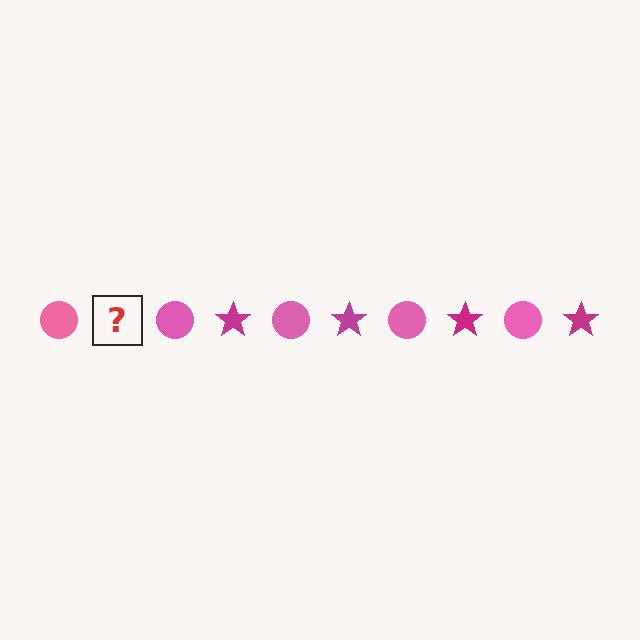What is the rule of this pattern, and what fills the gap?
The rule is that the pattern alternates between pink circle and magenta star. The gap should be filled with a magenta star.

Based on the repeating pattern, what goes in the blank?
The blank should be a magenta star.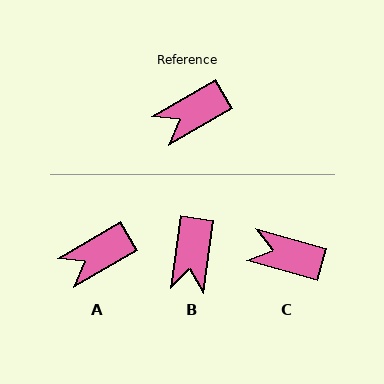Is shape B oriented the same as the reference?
No, it is off by about 52 degrees.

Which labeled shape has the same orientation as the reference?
A.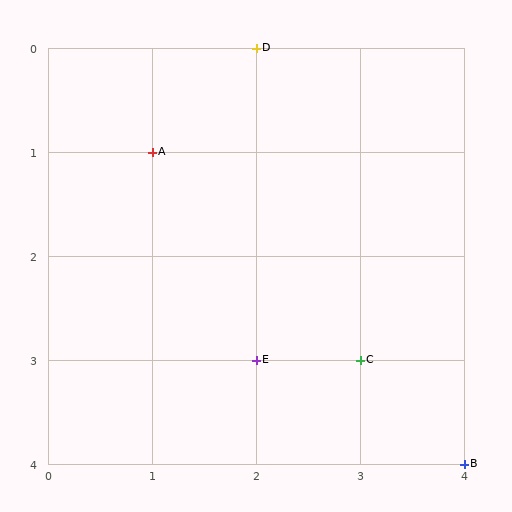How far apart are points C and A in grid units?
Points C and A are 2 columns and 2 rows apart (about 2.8 grid units diagonally).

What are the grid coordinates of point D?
Point D is at grid coordinates (2, 0).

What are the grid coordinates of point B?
Point B is at grid coordinates (4, 4).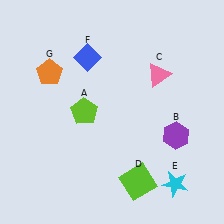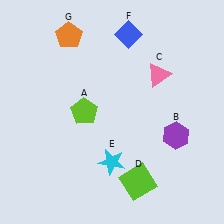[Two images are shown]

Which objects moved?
The objects that moved are: the cyan star (E), the blue diamond (F), the orange pentagon (G).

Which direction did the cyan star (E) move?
The cyan star (E) moved left.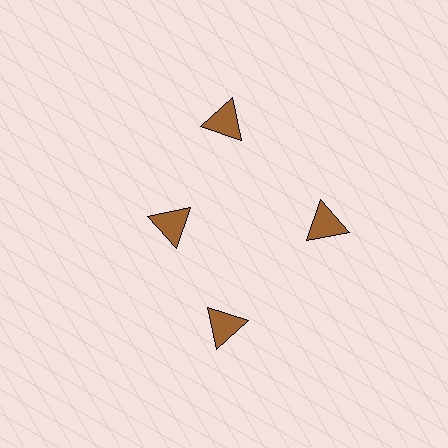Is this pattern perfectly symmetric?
No. The 4 brown triangles are arranged in a ring, but one element near the 9 o'clock position is pulled inward toward the center, breaking the 4-fold rotational symmetry.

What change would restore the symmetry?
The symmetry would be restored by moving it outward, back onto the ring so that all 4 triangles sit at equal angles and equal distance from the center.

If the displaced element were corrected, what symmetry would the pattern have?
It would have 4-fold rotational symmetry — the pattern would map onto itself every 90 degrees.